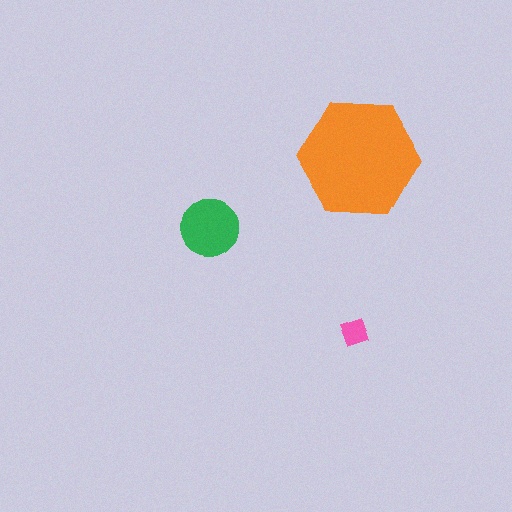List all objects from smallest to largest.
The pink diamond, the green circle, the orange hexagon.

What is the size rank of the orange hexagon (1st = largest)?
1st.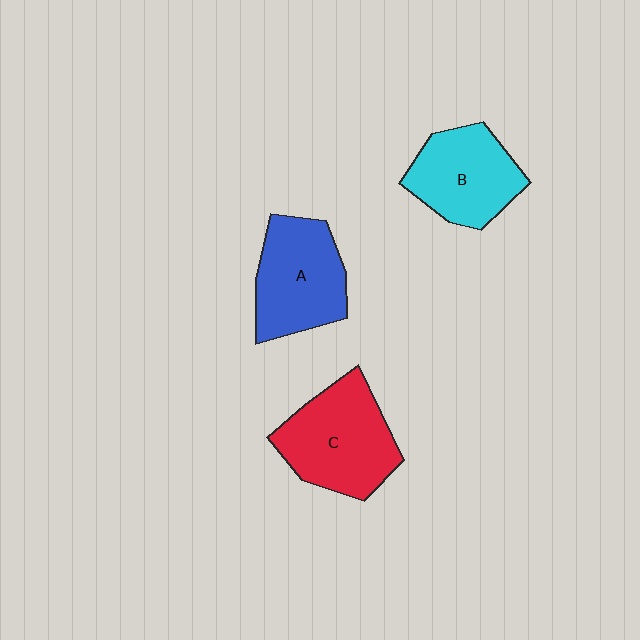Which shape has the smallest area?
Shape B (cyan).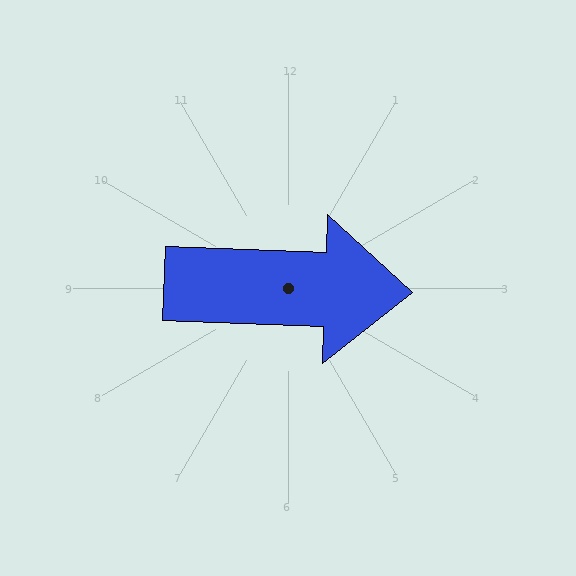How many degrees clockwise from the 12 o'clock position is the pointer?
Approximately 92 degrees.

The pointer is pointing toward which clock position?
Roughly 3 o'clock.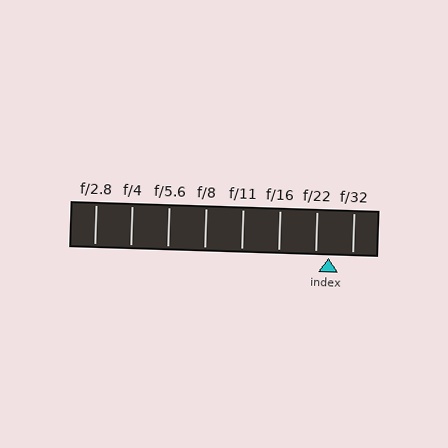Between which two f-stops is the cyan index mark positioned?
The index mark is between f/22 and f/32.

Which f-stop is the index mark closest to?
The index mark is closest to f/22.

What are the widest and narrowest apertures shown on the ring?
The widest aperture shown is f/2.8 and the narrowest is f/32.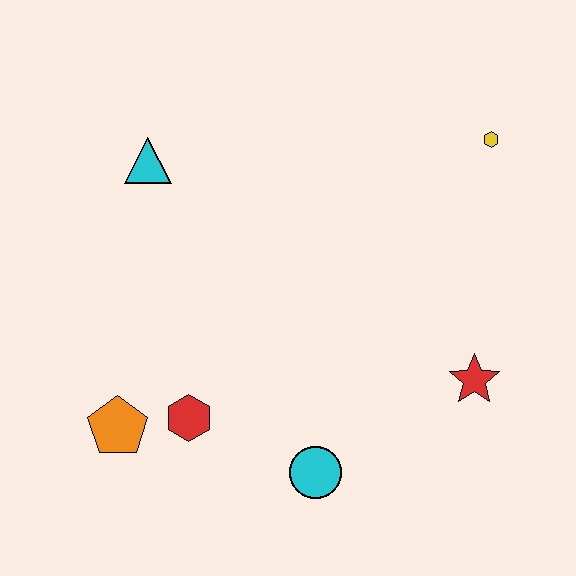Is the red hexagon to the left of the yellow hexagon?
Yes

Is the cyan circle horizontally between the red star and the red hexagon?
Yes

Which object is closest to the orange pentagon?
The red hexagon is closest to the orange pentagon.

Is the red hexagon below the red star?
Yes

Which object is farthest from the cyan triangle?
The red star is farthest from the cyan triangle.